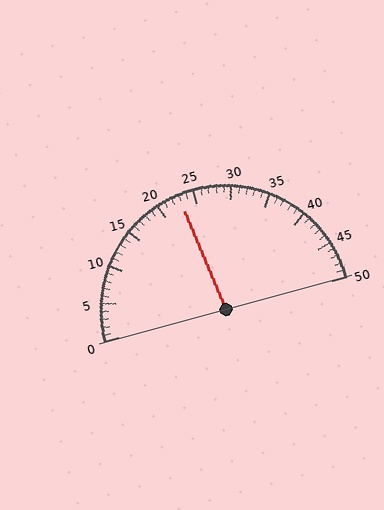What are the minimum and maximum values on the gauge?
The gauge ranges from 0 to 50.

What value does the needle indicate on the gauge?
The needle indicates approximately 23.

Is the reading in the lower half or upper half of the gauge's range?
The reading is in the lower half of the range (0 to 50).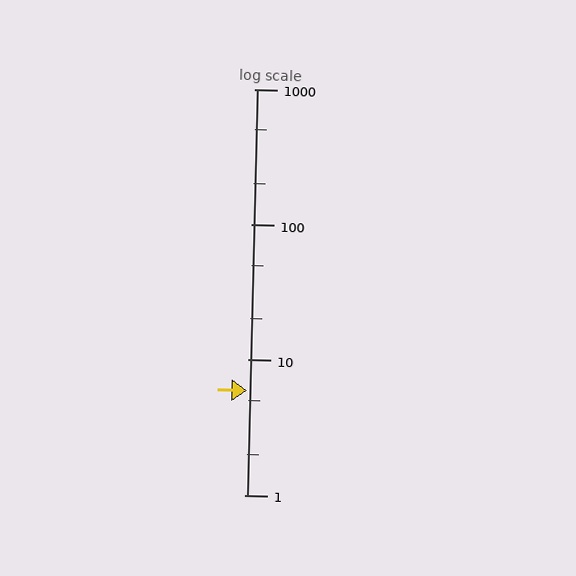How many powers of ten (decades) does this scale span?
The scale spans 3 decades, from 1 to 1000.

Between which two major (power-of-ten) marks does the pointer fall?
The pointer is between 1 and 10.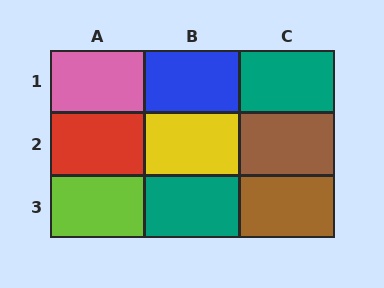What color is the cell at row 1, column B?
Blue.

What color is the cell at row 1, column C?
Teal.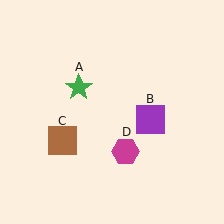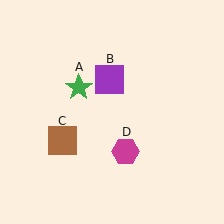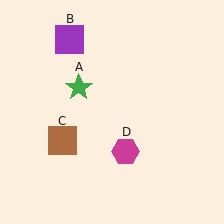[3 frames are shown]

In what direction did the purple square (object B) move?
The purple square (object B) moved up and to the left.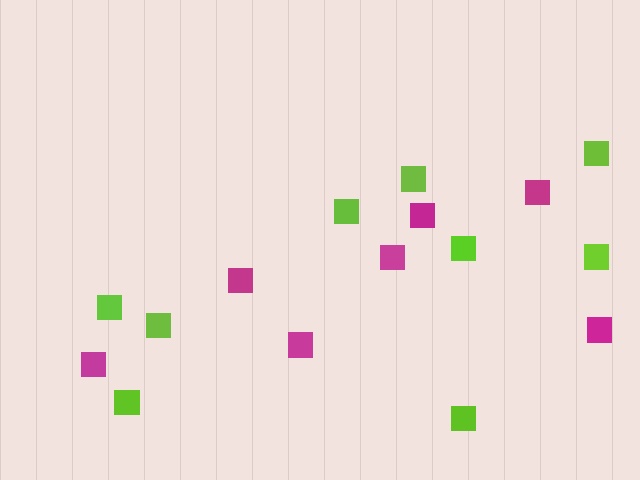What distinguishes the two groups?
There are 2 groups: one group of magenta squares (7) and one group of lime squares (9).